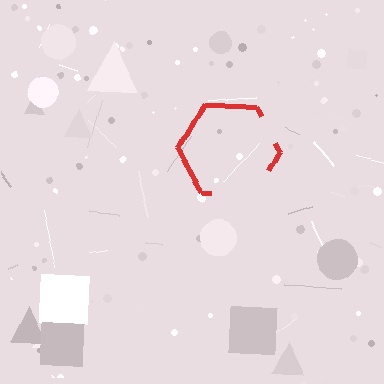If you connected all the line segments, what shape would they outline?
They would outline a hexagon.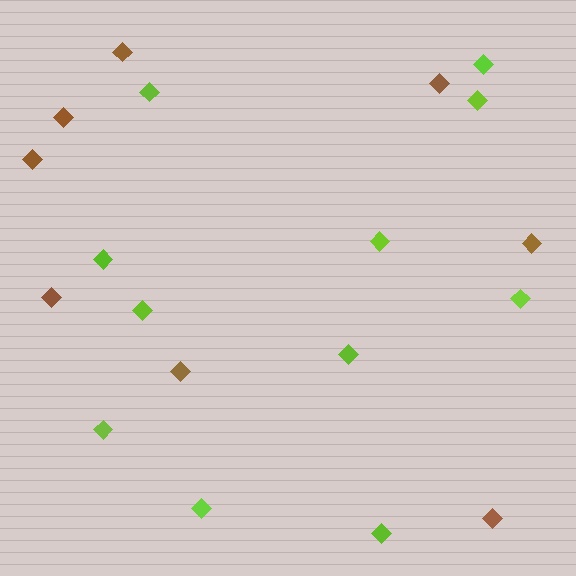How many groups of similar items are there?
There are 2 groups: one group of lime diamonds (11) and one group of brown diamonds (8).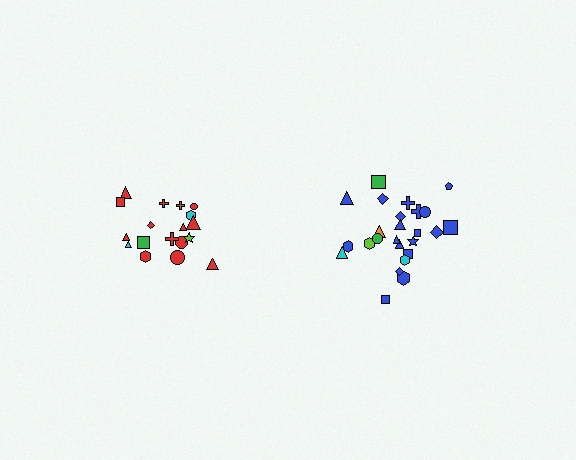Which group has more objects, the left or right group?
The right group.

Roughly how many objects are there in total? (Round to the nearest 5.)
Roughly 45 objects in total.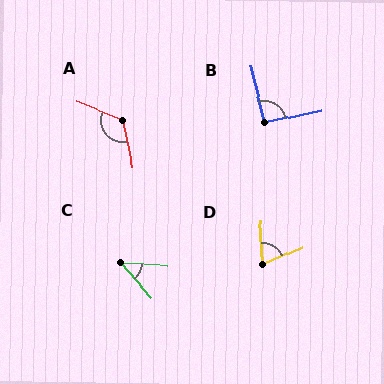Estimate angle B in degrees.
Approximately 93 degrees.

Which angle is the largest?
A, at approximately 124 degrees.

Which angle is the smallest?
C, at approximately 45 degrees.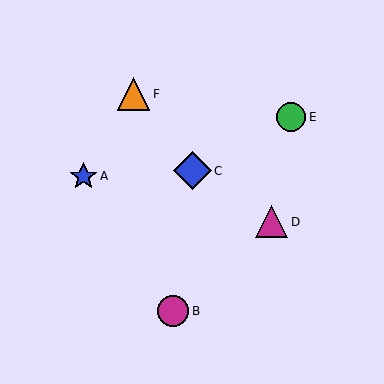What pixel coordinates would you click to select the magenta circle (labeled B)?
Click at (173, 311) to select the magenta circle B.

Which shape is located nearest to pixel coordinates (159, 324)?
The magenta circle (labeled B) at (173, 311) is nearest to that location.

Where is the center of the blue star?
The center of the blue star is at (83, 176).